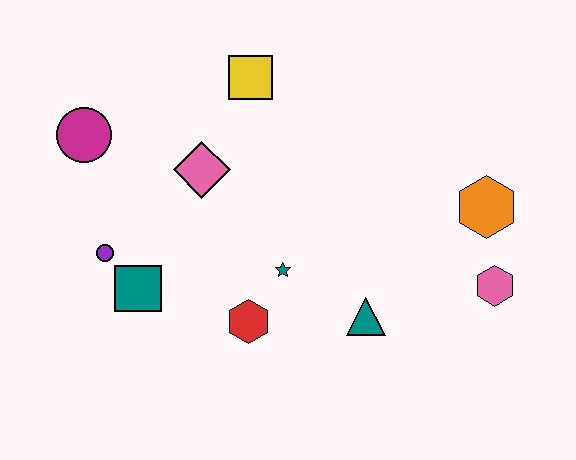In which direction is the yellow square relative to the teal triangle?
The yellow square is above the teal triangle.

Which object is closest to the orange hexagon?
The pink hexagon is closest to the orange hexagon.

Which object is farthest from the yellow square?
The pink hexagon is farthest from the yellow square.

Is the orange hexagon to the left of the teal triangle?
No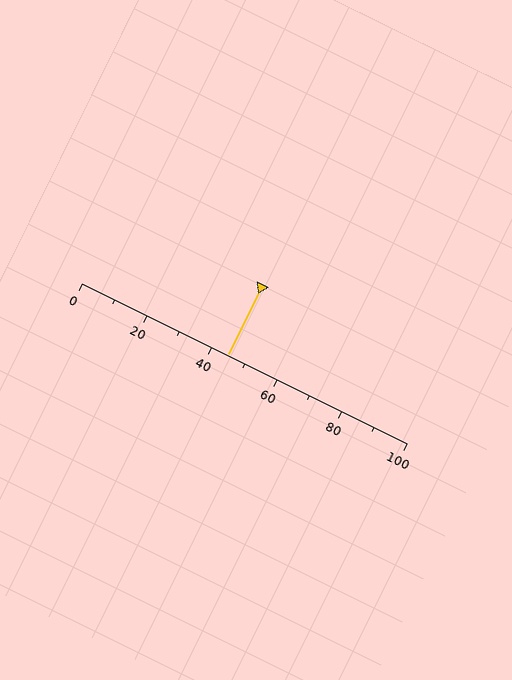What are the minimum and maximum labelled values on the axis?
The axis runs from 0 to 100.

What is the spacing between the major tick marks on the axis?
The major ticks are spaced 20 apart.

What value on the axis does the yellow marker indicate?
The marker indicates approximately 45.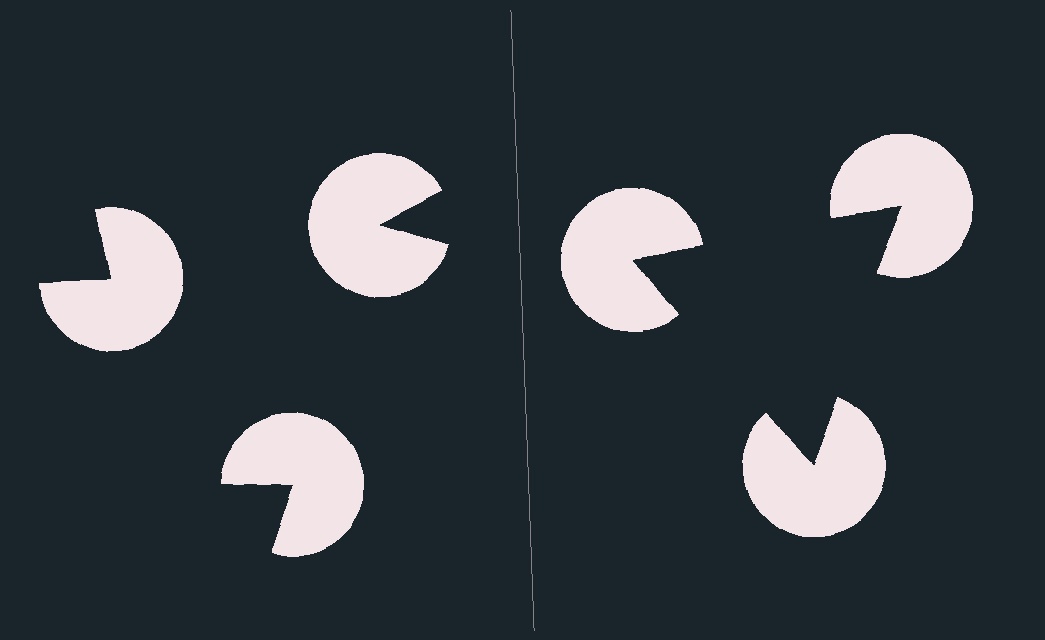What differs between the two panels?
The pac-man discs are positioned identically on both sides; only the wedge orientations differ. On the right they align to a triangle; on the left they are misaligned.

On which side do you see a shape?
An illusory triangle appears on the right side. On the left side the wedge cuts are rotated, so no coherent shape forms.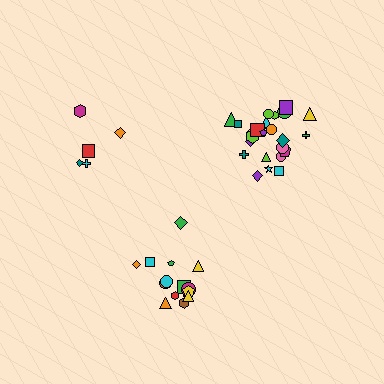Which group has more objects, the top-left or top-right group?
The top-right group.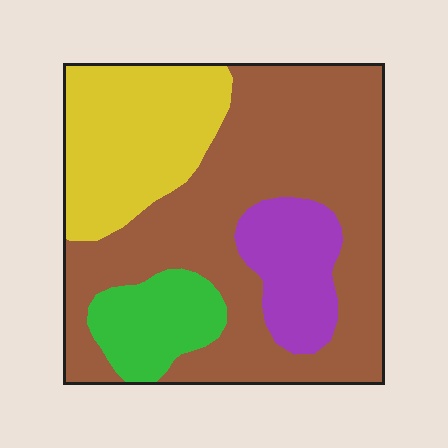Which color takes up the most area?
Brown, at roughly 55%.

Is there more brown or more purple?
Brown.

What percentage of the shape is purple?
Purple takes up less than a sixth of the shape.